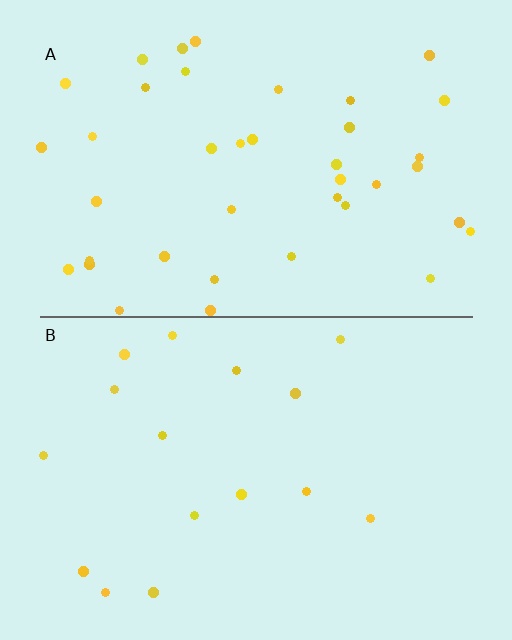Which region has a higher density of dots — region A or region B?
A (the top).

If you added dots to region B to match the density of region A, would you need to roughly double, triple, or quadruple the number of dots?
Approximately double.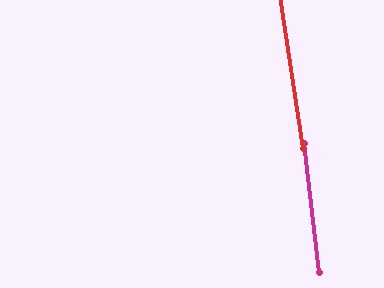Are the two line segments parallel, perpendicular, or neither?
Parallel — their directions differ by only 1.8°.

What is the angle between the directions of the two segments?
Approximately 2 degrees.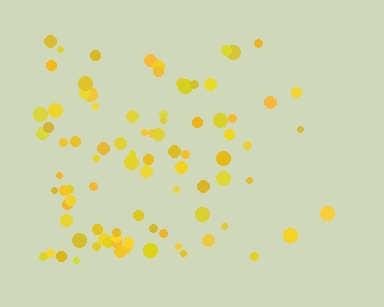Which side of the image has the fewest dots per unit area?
The right.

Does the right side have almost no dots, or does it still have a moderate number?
Still a moderate number, just noticeably fewer than the left.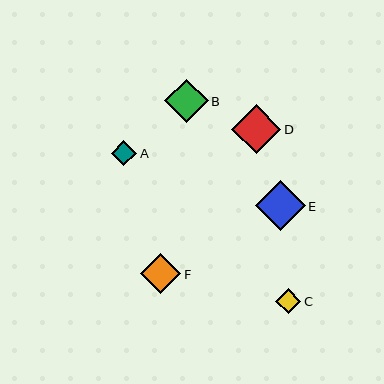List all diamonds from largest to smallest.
From largest to smallest: E, D, B, F, A, C.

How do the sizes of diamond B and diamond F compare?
Diamond B and diamond F are approximately the same size.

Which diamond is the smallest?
Diamond C is the smallest with a size of approximately 25 pixels.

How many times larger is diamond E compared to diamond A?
Diamond E is approximately 2.0 times the size of diamond A.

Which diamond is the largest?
Diamond E is the largest with a size of approximately 50 pixels.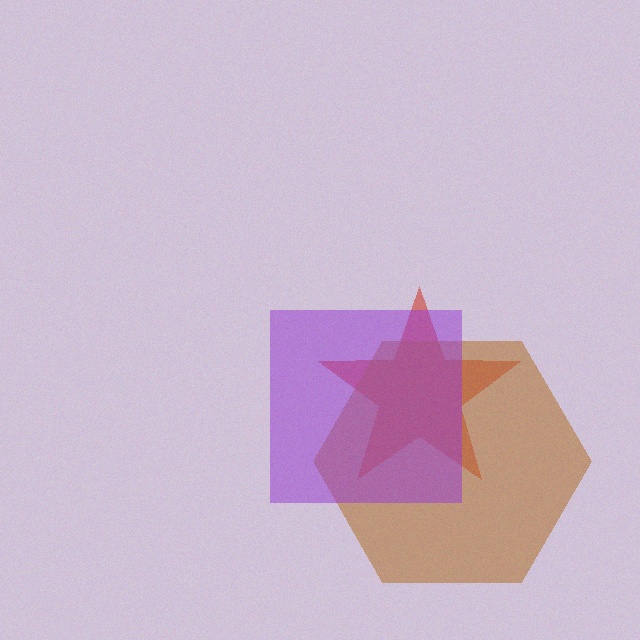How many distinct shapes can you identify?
There are 3 distinct shapes: a red star, a brown hexagon, a purple square.